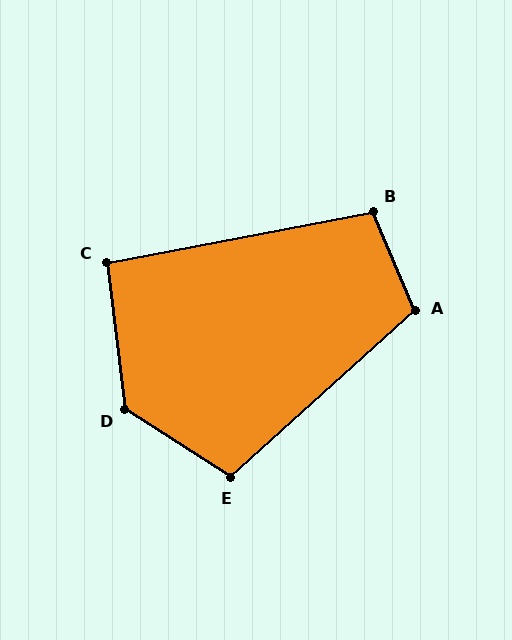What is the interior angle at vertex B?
Approximately 102 degrees (obtuse).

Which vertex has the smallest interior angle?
C, at approximately 94 degrees.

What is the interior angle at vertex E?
Approximately 105 degrees (obtuse).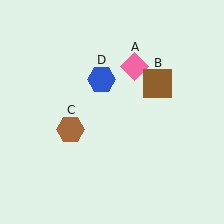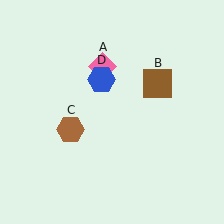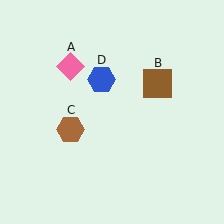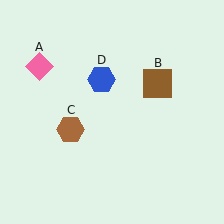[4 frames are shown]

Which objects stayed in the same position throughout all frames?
Brown square (object B) and brown hexagon (object C) and blue hexagon (object D) remained stationary.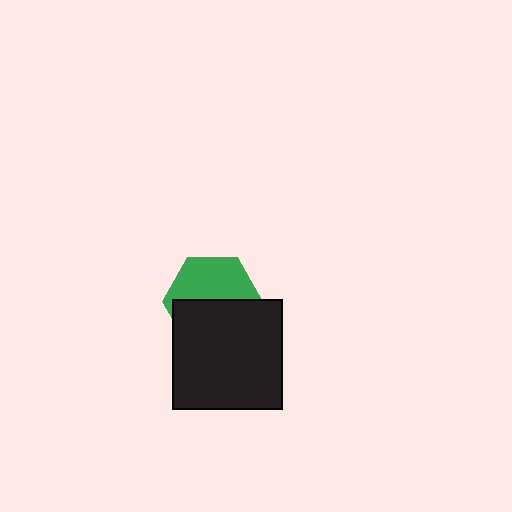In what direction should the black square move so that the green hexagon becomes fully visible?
The black square should move down. That is the shortest direction to clear the overlap and leave the green hexagon fully visible.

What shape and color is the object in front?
The object in front is a black square.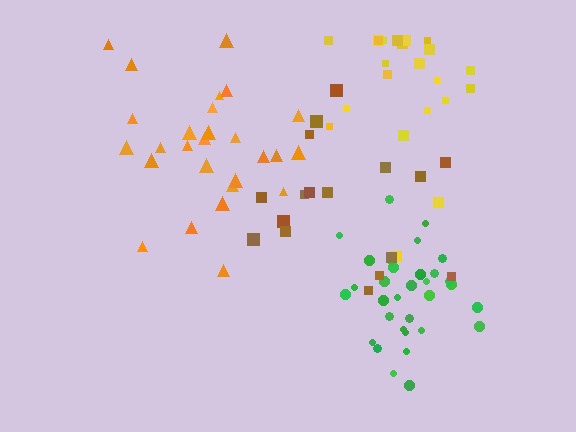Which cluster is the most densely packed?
Green.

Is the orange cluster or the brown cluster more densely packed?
Orange.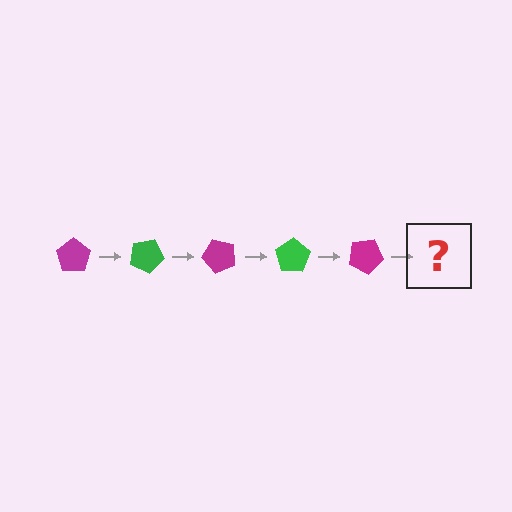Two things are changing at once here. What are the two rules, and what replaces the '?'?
The two rules are that it rotates 25 degrees each step and the color cycles through magenta and green. The '?' should be a green pentagon, rotated 125 degrees from the start.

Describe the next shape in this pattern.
It should be a green pentagon, rotated 125 degrees from the start.